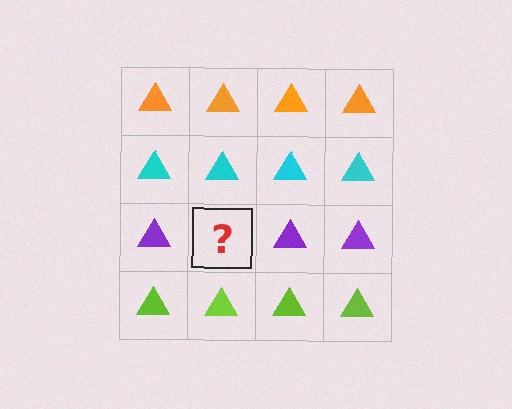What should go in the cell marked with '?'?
The missing cell should contain a purple triangle.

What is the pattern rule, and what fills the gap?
The rule is that each row has a consistent color. The gap should be filled with a purple triangle.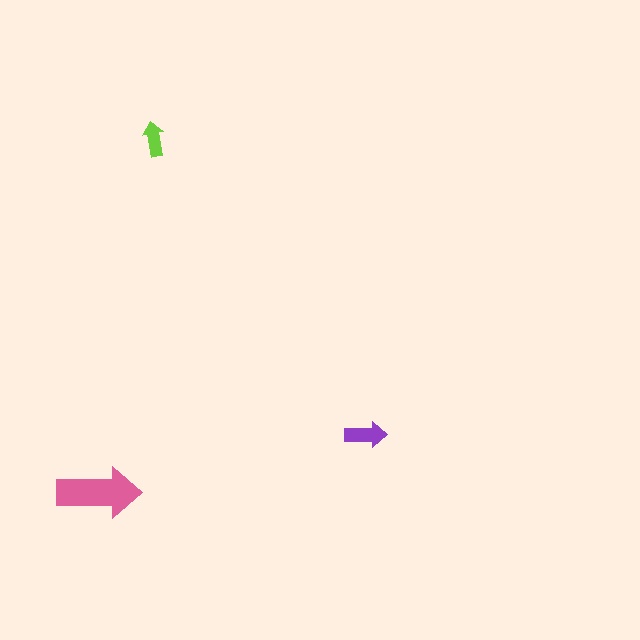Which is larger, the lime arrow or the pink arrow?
The pink one.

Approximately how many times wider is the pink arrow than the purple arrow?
About 2 times wider.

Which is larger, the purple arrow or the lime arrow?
The purple one.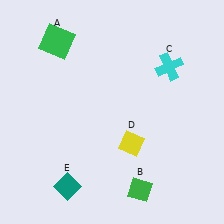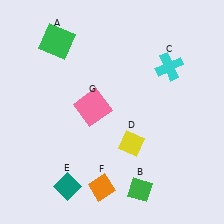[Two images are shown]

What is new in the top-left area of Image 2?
A pink square (G) was added in the top-left area of Image 2.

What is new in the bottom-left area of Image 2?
An orange diamond (F) was added in the bottom-left area of Image 2.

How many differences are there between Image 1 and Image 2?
There are 2 differences between the two images.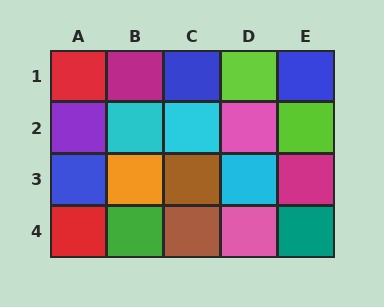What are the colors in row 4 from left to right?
Red, green, brown, pink, teal.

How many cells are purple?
1 cell is purple.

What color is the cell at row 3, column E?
Magenta.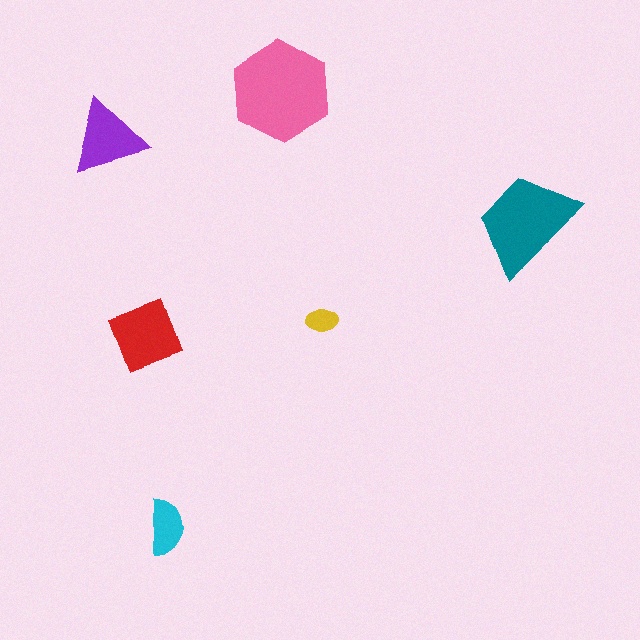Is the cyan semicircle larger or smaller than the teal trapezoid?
Smaller.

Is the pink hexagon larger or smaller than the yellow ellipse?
Larger.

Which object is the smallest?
The yellow ellipse.